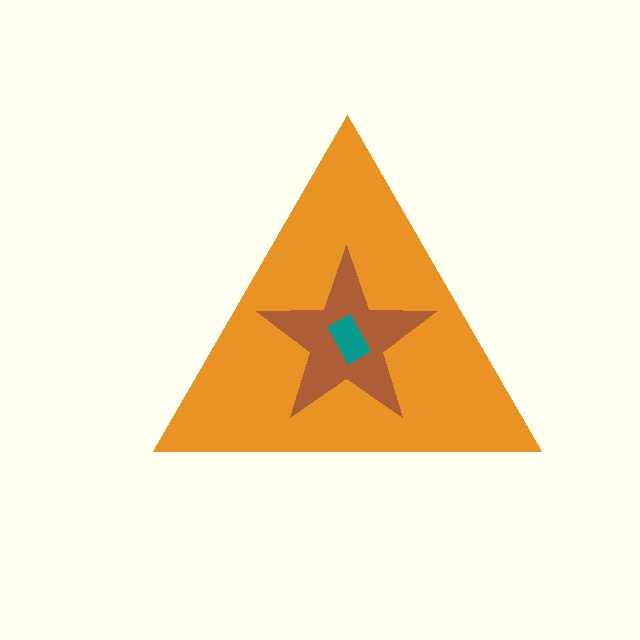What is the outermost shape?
The orange triangle.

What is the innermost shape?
The teal rectangle.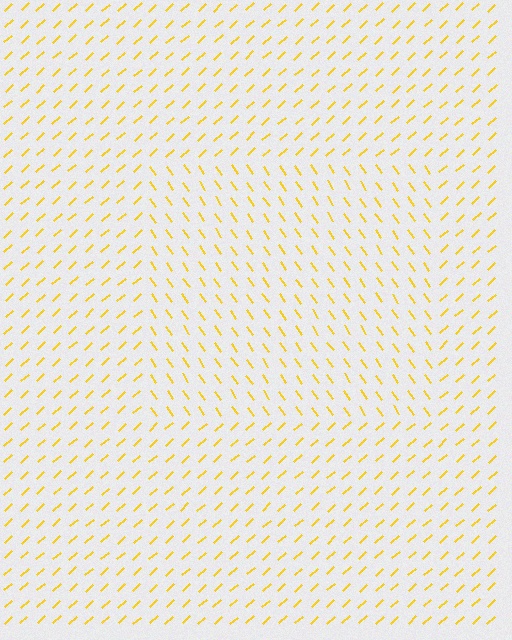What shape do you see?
I see a rectangle.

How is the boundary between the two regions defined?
The boundary is defined purely by a change in line orientation (approximately 83 degrees difference). All lines are the same color and thickness.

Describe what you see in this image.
The image is filled with small yellow line segments. A rectangle region in the image has lines oriented differently from the surrounding lines, creating a visible texture boundary.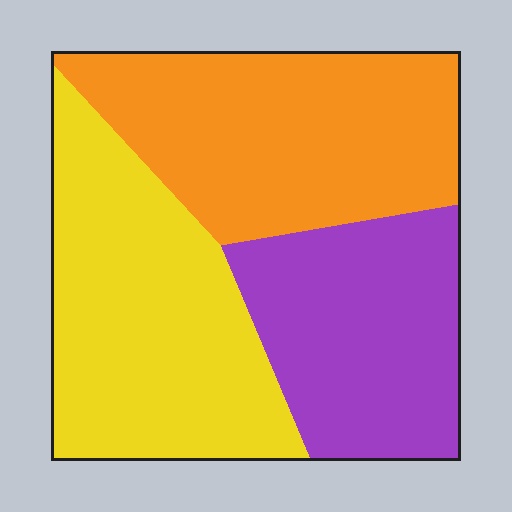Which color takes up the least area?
Purple, at roughly 30%.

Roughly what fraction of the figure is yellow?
Yellow covers 37% of the figure.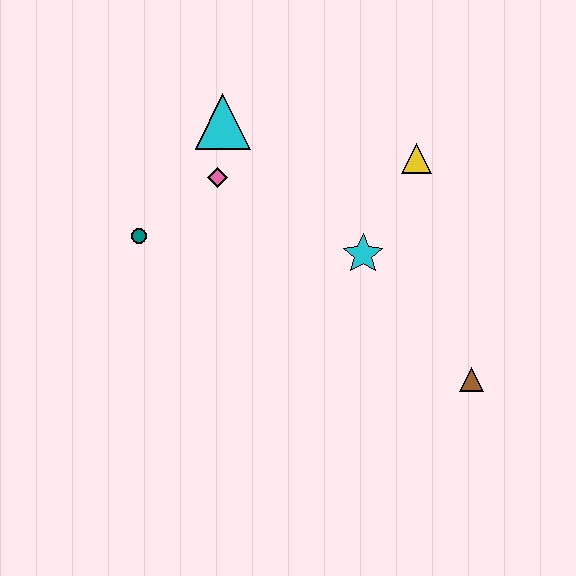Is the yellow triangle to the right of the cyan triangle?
Yes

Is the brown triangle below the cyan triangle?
Yes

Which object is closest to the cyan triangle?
The pink diamond is closest to the cyan triangle.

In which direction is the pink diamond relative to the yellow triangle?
The pink diamond is to the left of the yellow triangle.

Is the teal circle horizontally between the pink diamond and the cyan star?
No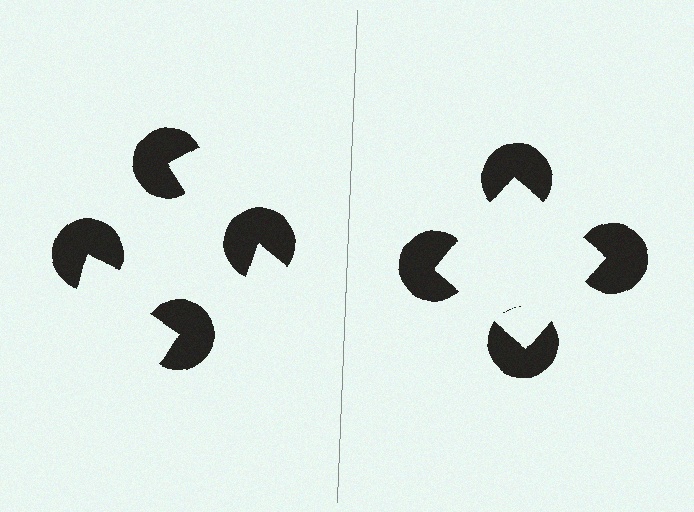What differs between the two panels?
The pac-man discs are positioned identically on both sides; only the wedge orientations differ. On the right they align to a square; on the left they are misaligned.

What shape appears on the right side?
An illusory square.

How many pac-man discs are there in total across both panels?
8 — 4 on each side.